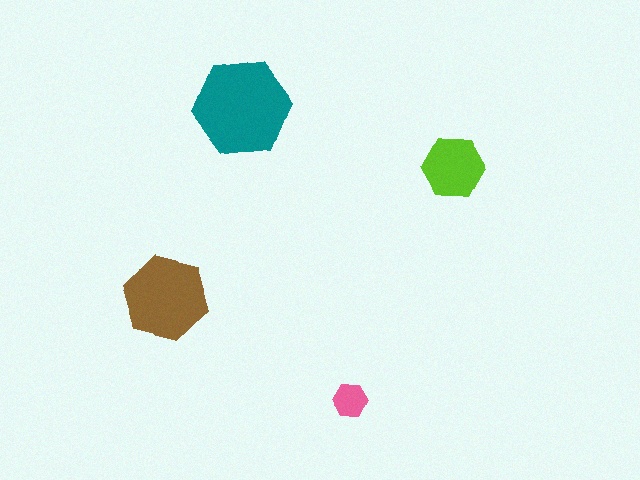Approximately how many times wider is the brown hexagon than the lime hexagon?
About 1.5 times wider.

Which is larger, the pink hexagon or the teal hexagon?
The teal one.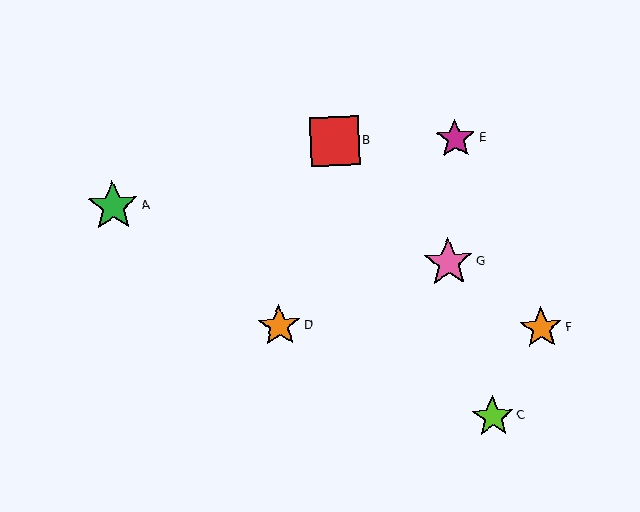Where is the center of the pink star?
The center of the pink star is at (449, 262).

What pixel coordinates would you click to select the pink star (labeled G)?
Click at (449, 262) to select the pink star G.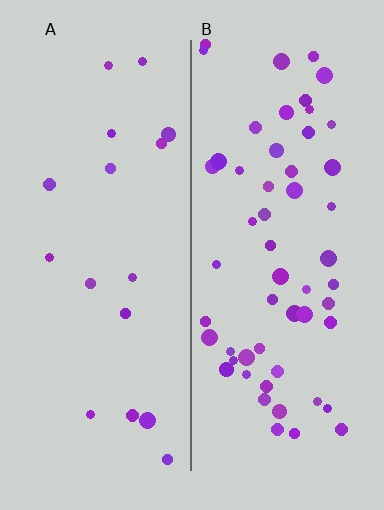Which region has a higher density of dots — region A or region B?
B (the right).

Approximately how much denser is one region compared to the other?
Approximately 3.3× — region B over region A.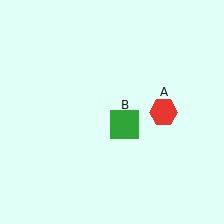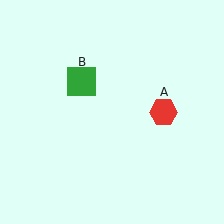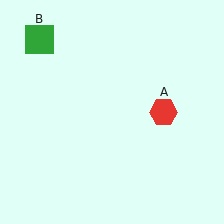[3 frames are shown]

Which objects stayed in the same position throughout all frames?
Red hexagon (object A) remained stationary.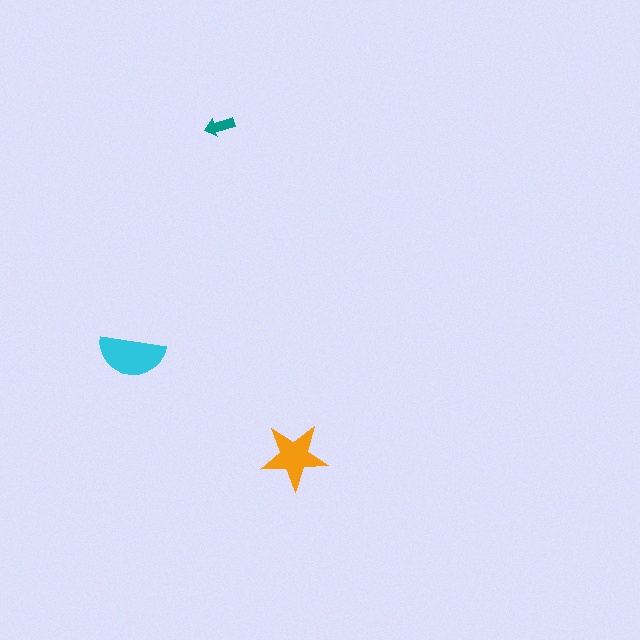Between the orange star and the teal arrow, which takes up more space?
The orange star.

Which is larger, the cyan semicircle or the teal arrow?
The cyan semicircle.